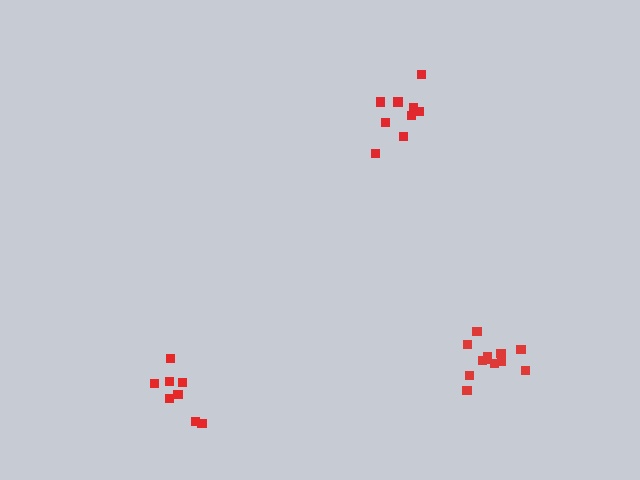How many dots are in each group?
Group 1: 12 dots, Group 2: 9 dots, Group 3: 8 dots (29 total).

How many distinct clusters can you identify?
There are 3 distinct clusters.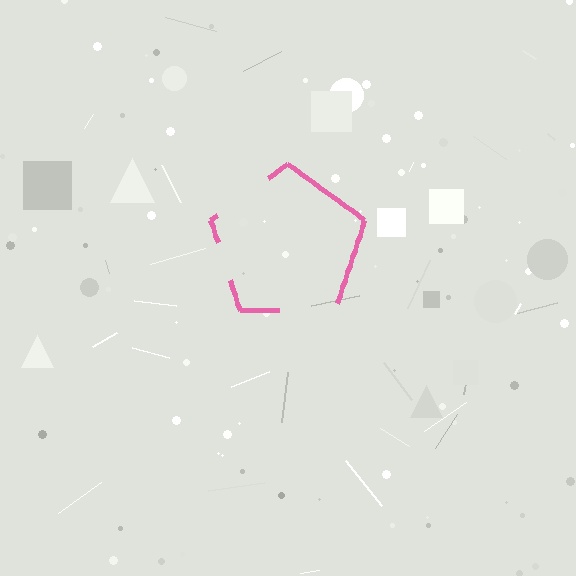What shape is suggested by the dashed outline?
The dashed outline suggests a pentagon.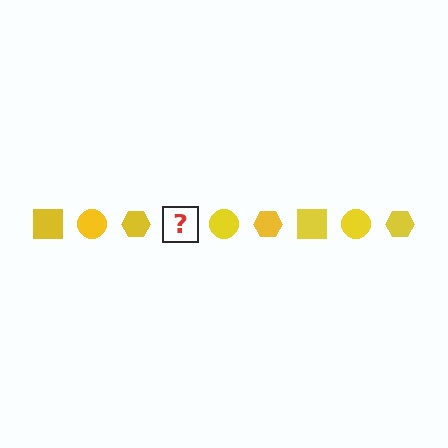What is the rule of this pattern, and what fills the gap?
The rule is that the pattern cycles through square, circle, hexagon shapes in yellow. The gap should be filled with a yellow square.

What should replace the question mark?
The question mark should be replaced with a yellow square.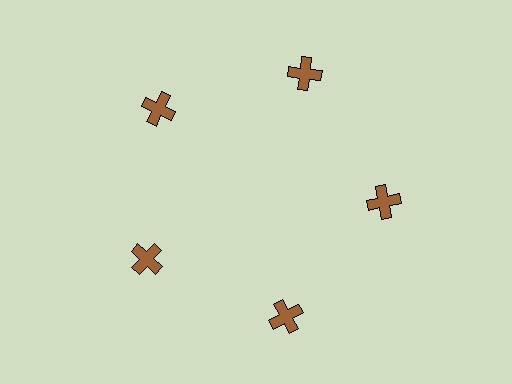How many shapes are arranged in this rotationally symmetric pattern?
There are 5 shapes, arranged in 5 groups of 1.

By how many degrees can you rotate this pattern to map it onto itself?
The pattern maps onto itself every 72 degrees of rotation.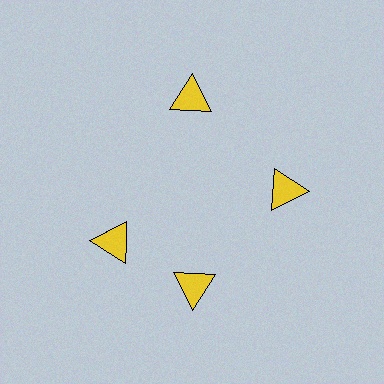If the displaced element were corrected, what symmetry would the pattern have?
It would have 4-fold rotational symmetry — the pattern would map onto itself every 90 degrees.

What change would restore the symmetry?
The symmetry would be restored by rotating it back into even spacing with its neighbors so that all 4 triangles sit at equal angles and equal distance from the center.